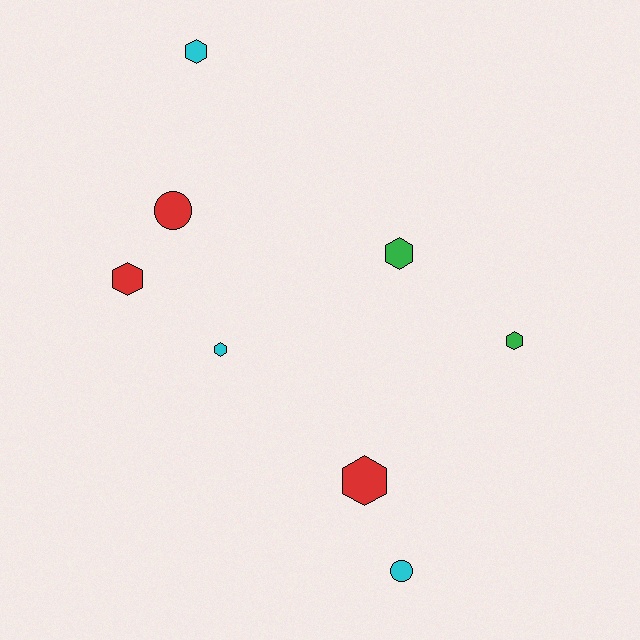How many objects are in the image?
There are 8 objects.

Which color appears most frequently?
Red, with 3 objects.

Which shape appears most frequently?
Hexagon, with 6 objects.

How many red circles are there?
There is 1 red circle.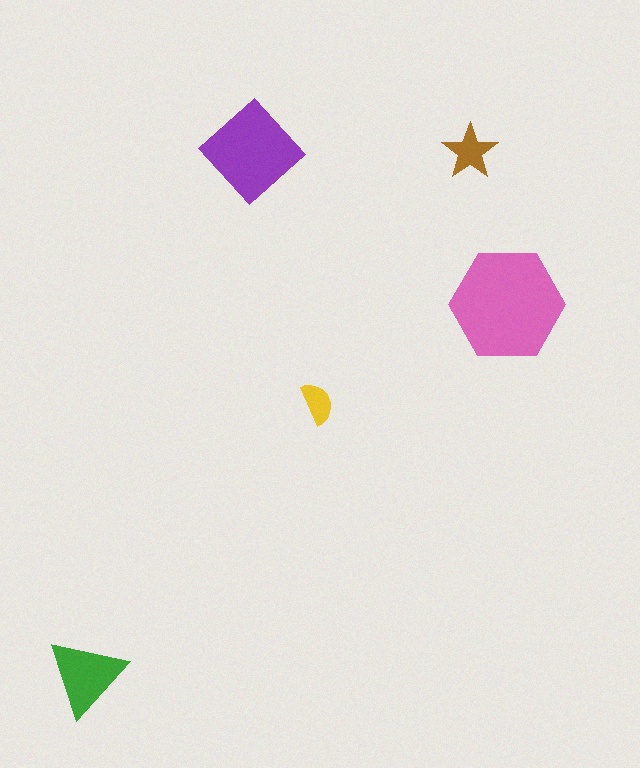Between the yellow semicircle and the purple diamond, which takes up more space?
The purple diamond.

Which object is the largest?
The pink hexagon.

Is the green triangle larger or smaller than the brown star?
Larger.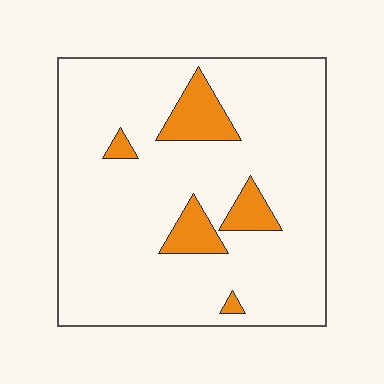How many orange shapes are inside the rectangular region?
5.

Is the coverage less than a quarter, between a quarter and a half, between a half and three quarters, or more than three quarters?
Less than a quarter.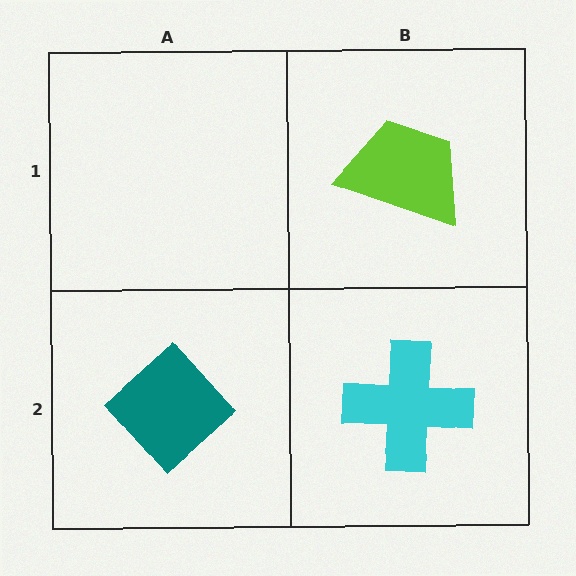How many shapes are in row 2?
2 shapes.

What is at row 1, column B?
A lime trapezoid.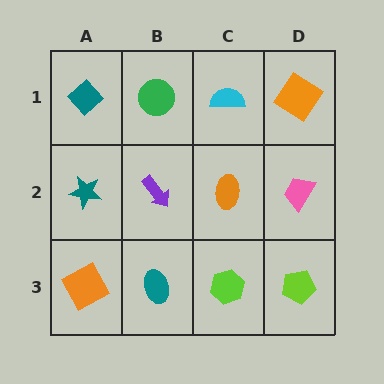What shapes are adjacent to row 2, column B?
A green circle (row 1, column B), a teal ellipse (row 3, column B), a teal star (row 2, column A), an orange ellipse (row 2, column C).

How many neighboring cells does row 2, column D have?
3.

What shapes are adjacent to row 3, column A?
A teal star (row 2, column A), a teal ellipse (row 3, column B).